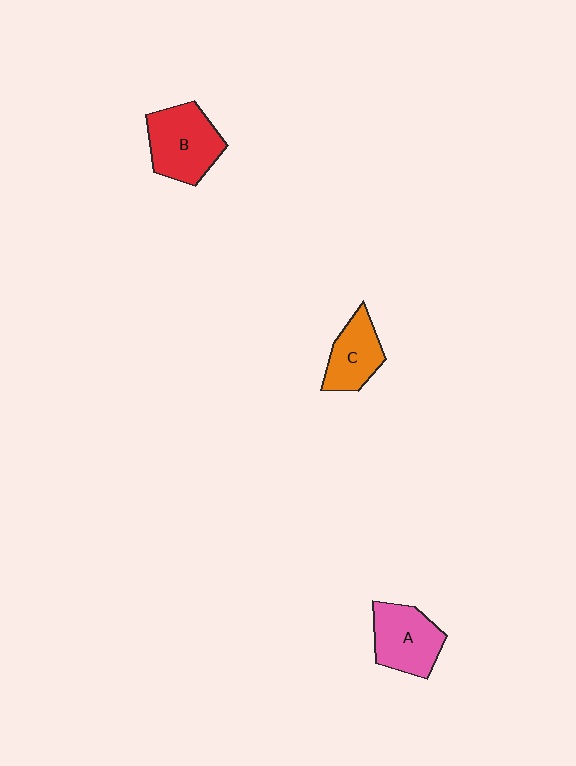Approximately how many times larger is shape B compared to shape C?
Approximately 1.4 times.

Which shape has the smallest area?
Shape C (orange).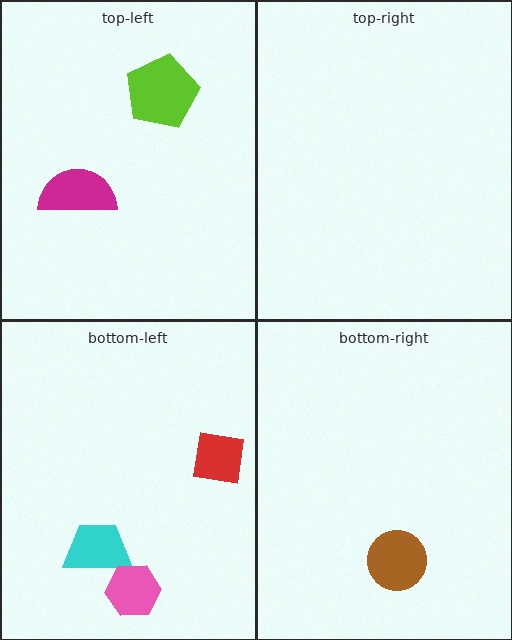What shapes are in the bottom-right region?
The brown circle.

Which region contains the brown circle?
The bottom-right region.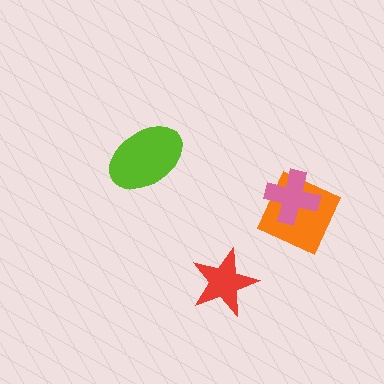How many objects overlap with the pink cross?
1 object overlaps with the pink cross.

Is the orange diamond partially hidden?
Yes, it is partially covered by another shape.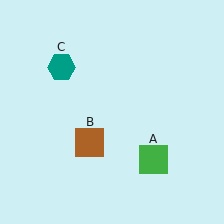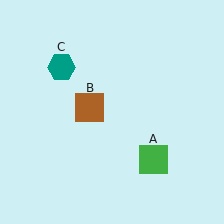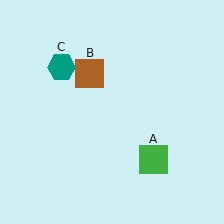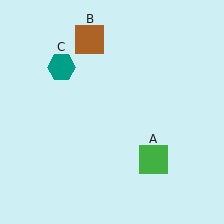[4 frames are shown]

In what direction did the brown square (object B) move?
The brown square (object B) moved up.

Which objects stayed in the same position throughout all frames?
Green square (object A) and teal hexagon (object C) remained stationary.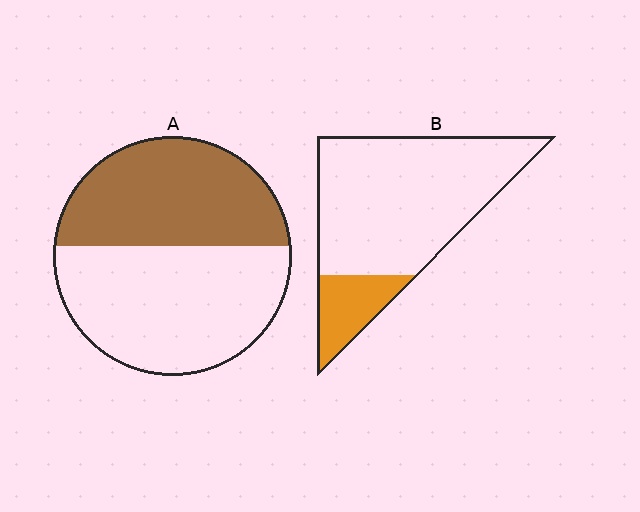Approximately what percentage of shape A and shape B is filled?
A is approximately 45% and B is approximately 20%.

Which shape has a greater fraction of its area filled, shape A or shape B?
Shape A.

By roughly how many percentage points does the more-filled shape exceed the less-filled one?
By roughly 25 percentage points (A over B).